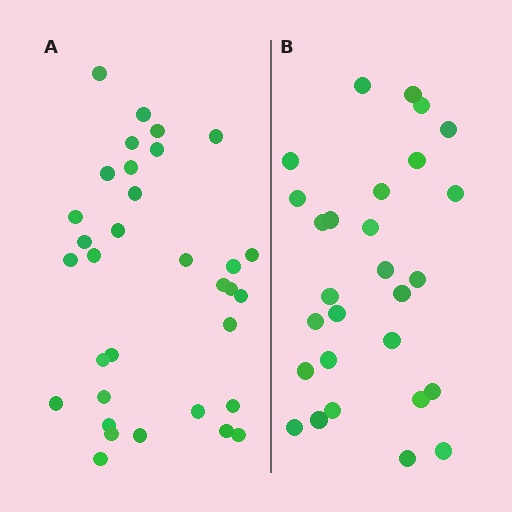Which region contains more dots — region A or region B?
Region A (the left region) has more dots.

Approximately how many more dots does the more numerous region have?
Region A has about 5 more dots than region B.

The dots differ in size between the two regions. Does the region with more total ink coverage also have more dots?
No. Region B has more total ink coverage because its dots are larger, but region A actually contains more individual dots. Total area can be misleading — the number of items is what matters here.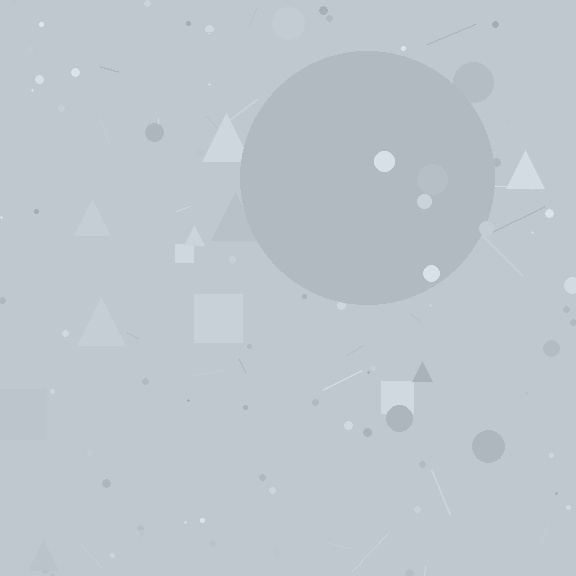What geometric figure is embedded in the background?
A circle is embedded in the background.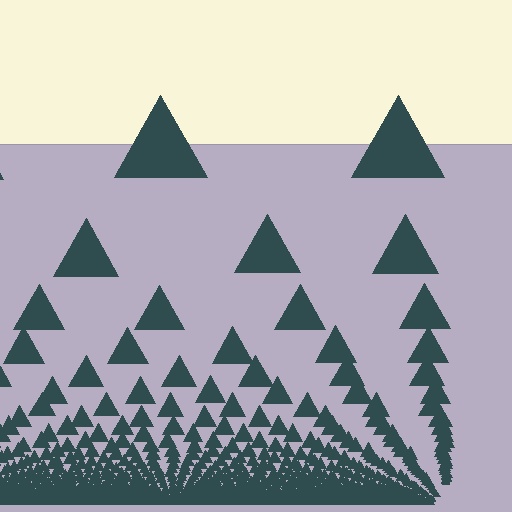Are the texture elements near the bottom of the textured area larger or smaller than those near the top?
Smaller. The gradient is inverted — elements near the bottom are smaller and denser.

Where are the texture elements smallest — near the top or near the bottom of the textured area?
Near the bottom.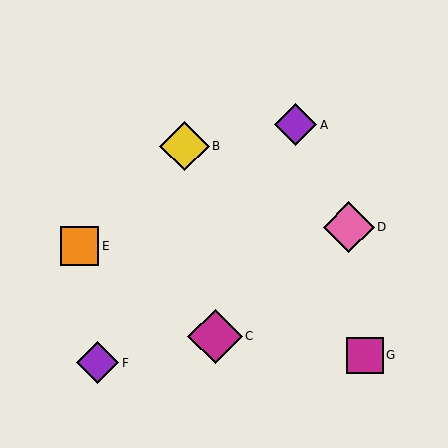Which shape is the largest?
The magenta diamond (labeled C) is the largest.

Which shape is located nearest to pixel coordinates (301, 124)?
The purple diamond (labeled A) at (296, 125) is nearest to that location.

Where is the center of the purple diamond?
The center of the purple diamond is at (98, 363).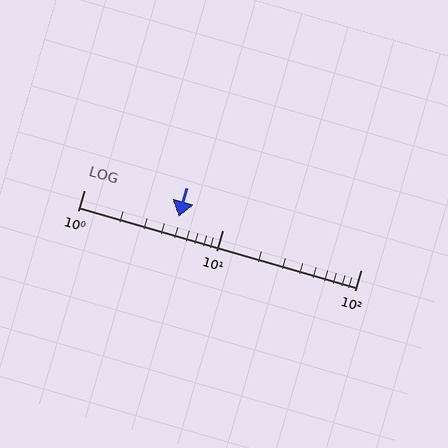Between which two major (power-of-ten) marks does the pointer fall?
The pointer is between 1 and 10.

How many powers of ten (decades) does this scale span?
The scale spans 2 decades, from 1 to 100.